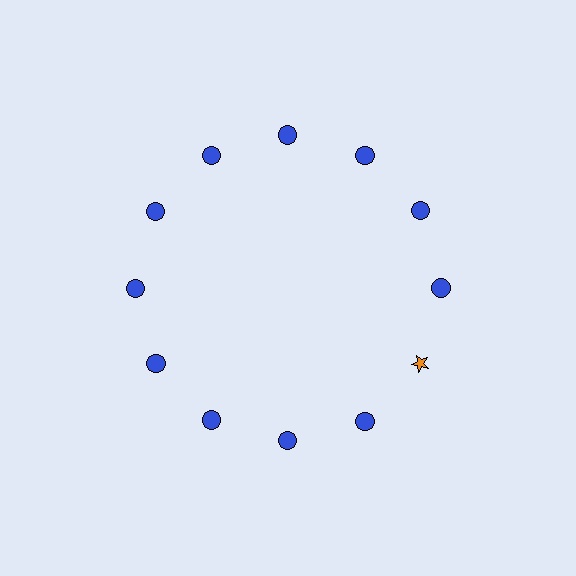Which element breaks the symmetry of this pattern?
The orange star at roughly the 4 o'clock position breaks the symmetry. All other shapes are blue circles.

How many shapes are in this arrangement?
There are 12 shapes arranged in a ring pattern.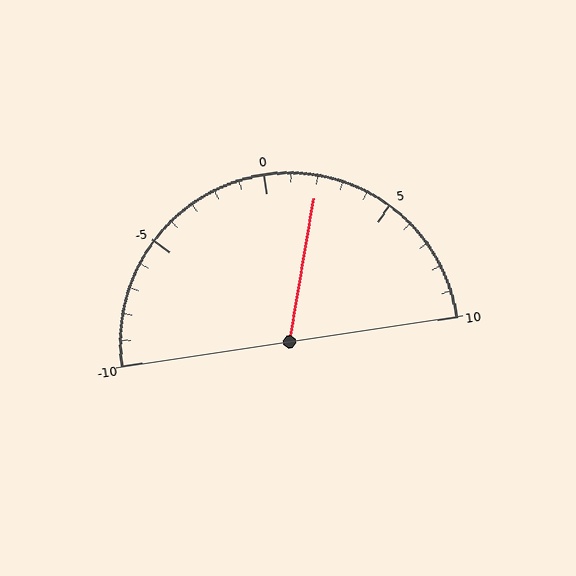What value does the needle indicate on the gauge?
The needle indicates approximately 2.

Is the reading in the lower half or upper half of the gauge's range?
The reading is in the upper half of the range (-10 to 10).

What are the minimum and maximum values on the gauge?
The gauge ranges from -10 to 10.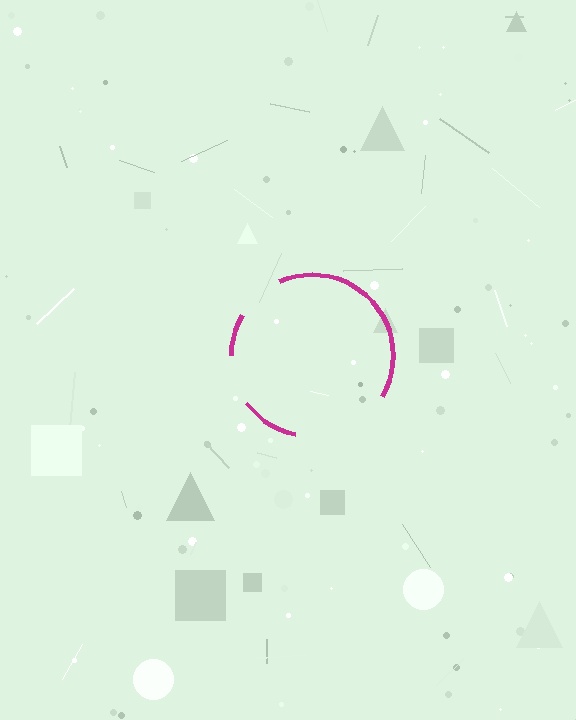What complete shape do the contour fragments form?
The contour fragments form a circle.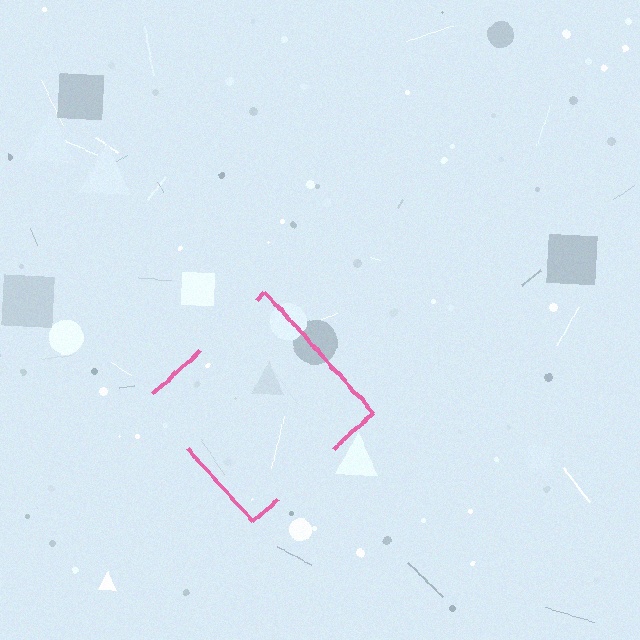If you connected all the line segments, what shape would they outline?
They would outline a diamond.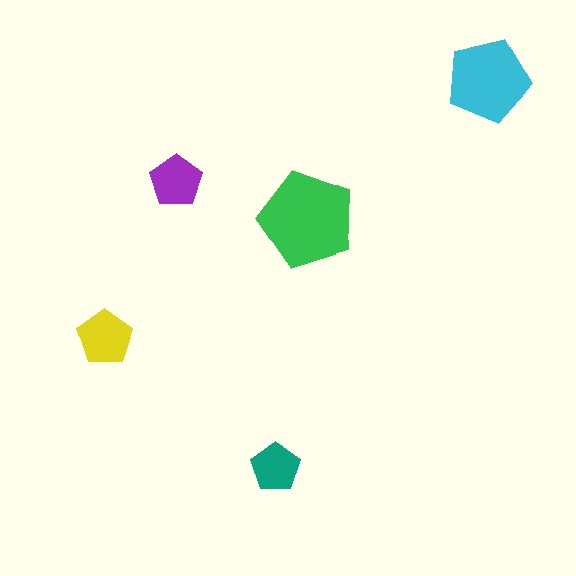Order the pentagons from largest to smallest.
the green one, the cyan one, the yellow one, the purple one, the teal one.